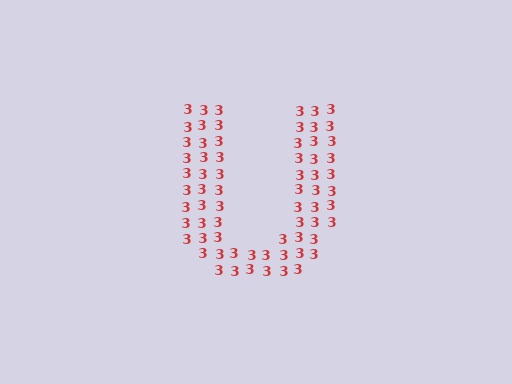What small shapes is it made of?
It is made of small digit 3's.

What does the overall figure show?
The overall figure shows the letter U.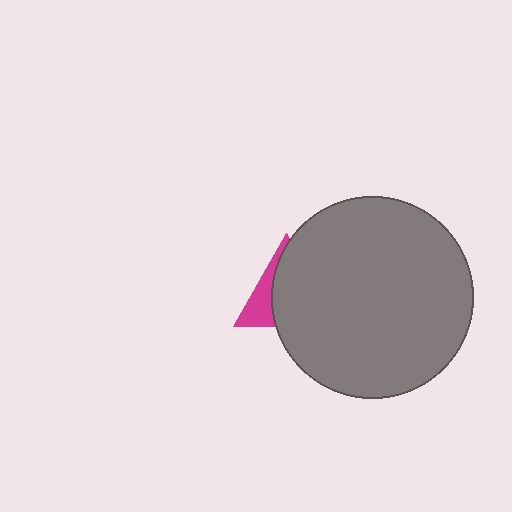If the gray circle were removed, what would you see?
You would see the complete magenta triangle.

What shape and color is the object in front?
The object in front is a gray circle.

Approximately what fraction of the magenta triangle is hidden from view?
Roughly 69% of the magenta triangle is hidden behind the gray circle.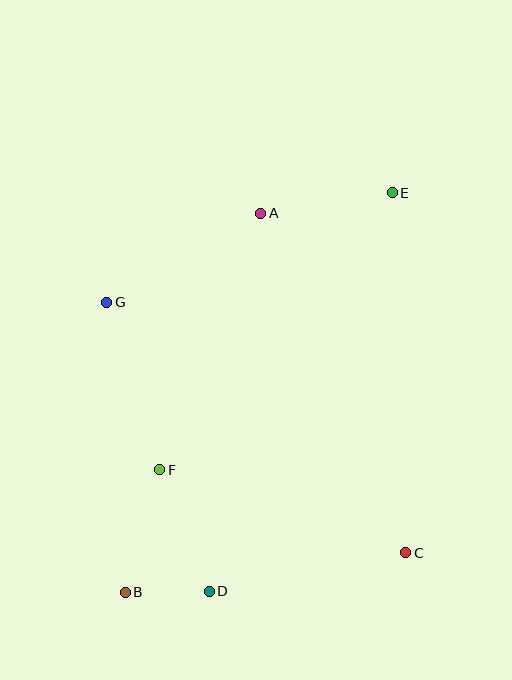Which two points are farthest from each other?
Points B and E are farthest from each other.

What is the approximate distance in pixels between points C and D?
The distance between C and D is approximately 200 pixels.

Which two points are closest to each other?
Points B and D are closest to each other.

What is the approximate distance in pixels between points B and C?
The distance between B and C is approximately 283 pixels.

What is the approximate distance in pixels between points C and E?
The distance between C and E is approximately 360 pixels.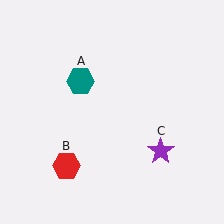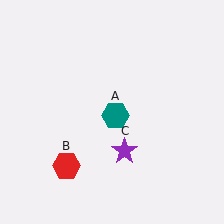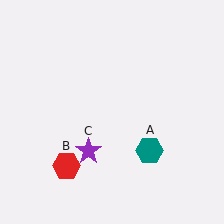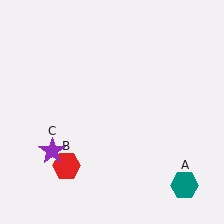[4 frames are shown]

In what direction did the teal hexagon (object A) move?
The teal hexagon (object A) moved down and to the right.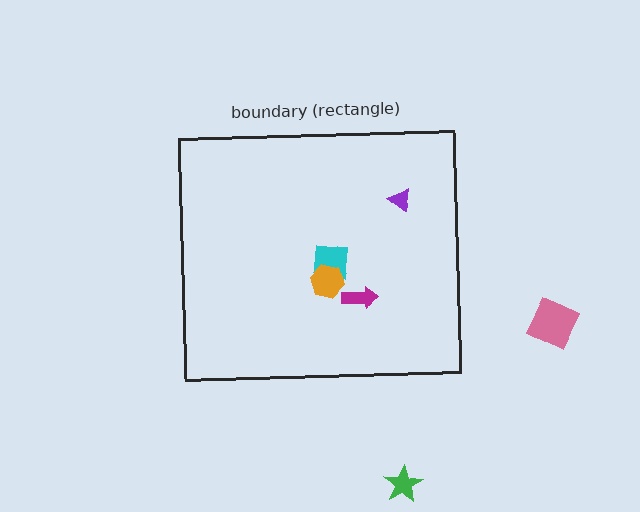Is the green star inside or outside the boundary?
Outside.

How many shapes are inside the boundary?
4 inside, 2 outside.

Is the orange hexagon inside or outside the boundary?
Inside.